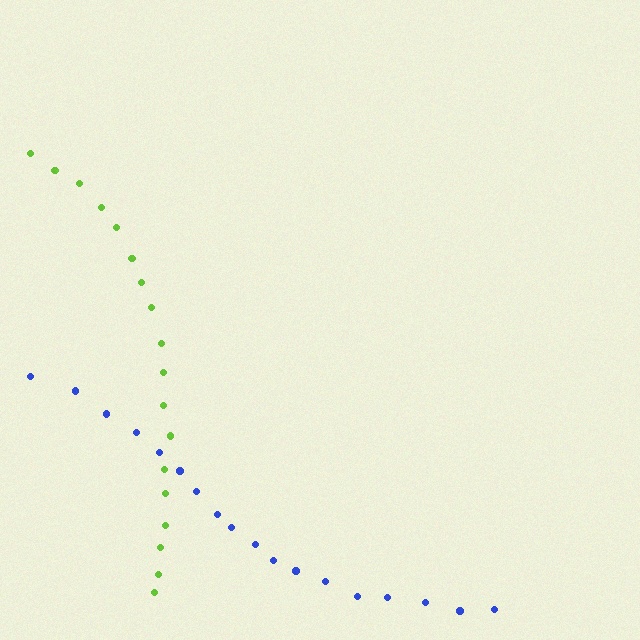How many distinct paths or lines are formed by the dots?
There are 2 distinct paths.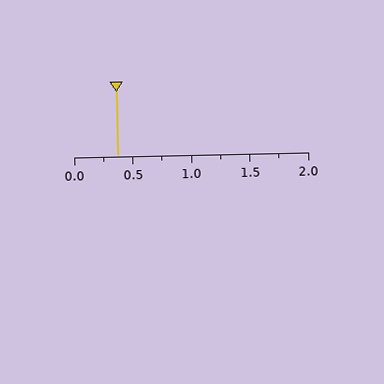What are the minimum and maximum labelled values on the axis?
The axis runs from 0.0 to 2.0.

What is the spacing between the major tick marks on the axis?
The major ticks are spaced 0.5 apart.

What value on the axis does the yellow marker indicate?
The marker indicates approximately 0.38.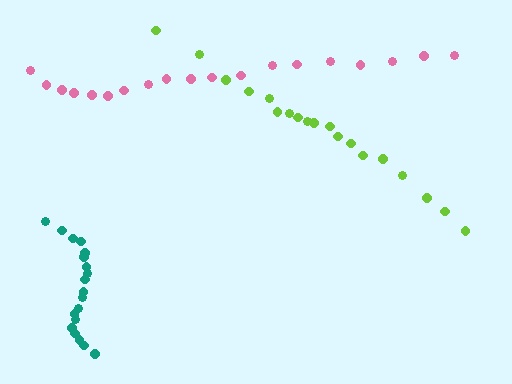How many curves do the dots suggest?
There are 3 distinct paths.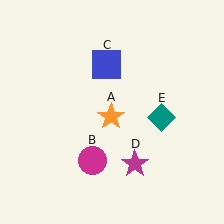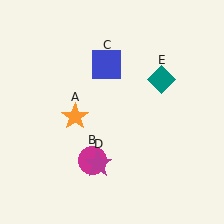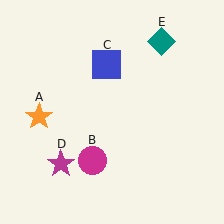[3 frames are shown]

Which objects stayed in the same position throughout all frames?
Magenta circle (object B) and blue square (object C) remained stationary.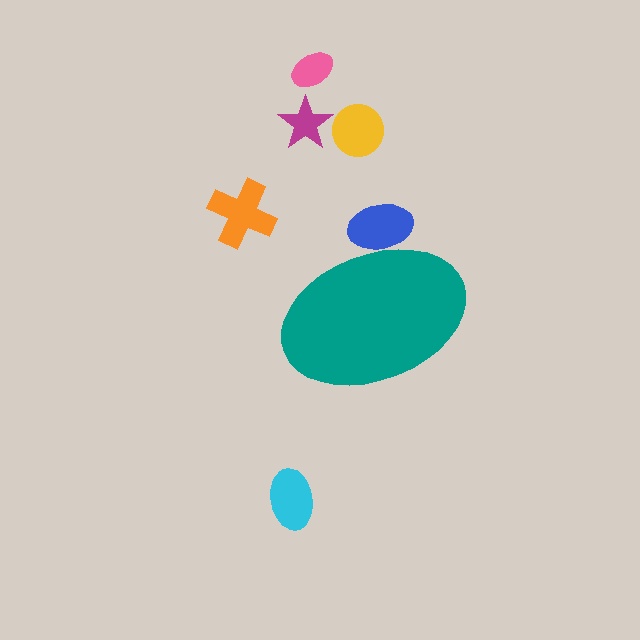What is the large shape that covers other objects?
A teal ellipse.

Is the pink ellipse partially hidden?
No, the pink ellipse is fully visible.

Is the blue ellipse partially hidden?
Yes, the blue ellipse is partially hidden behind the teal ellipse.